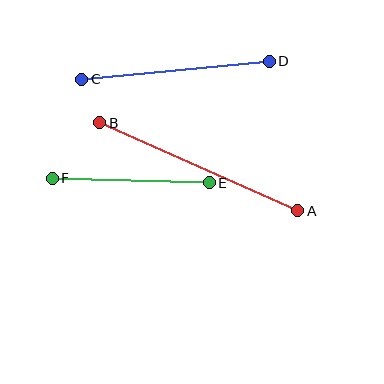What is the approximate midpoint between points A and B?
The midpoint is at approximately (199, 167) pixels.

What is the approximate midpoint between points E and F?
The midpoint is at approximately (131, 180) pixels.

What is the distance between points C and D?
The distance is approximately 188 pixels.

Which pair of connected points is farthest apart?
Points A and B are farthest apart.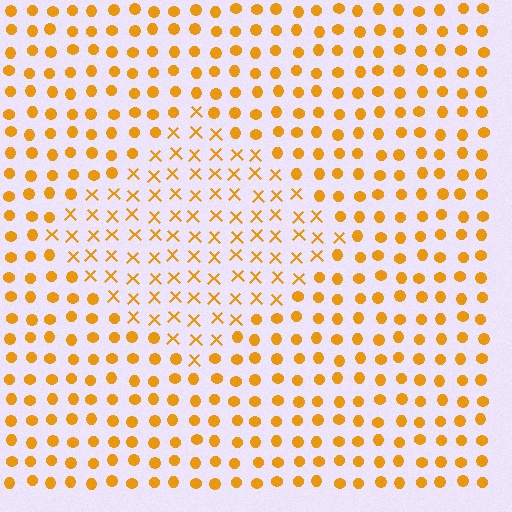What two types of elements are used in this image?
The image uses X marks inside the diamond region and circles outside it.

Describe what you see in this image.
The image is filled with small orange elements arranged in a uniform grid. A diamond-shaped region contains X marks, while the surrounding area contains circles. The boundary is defined purely by the change in element shape.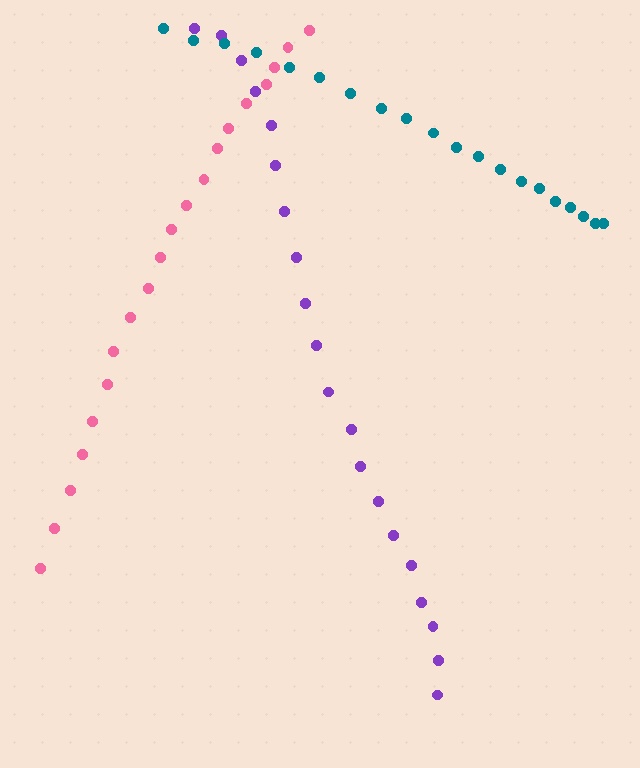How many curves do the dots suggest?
There are 3 distinct paths.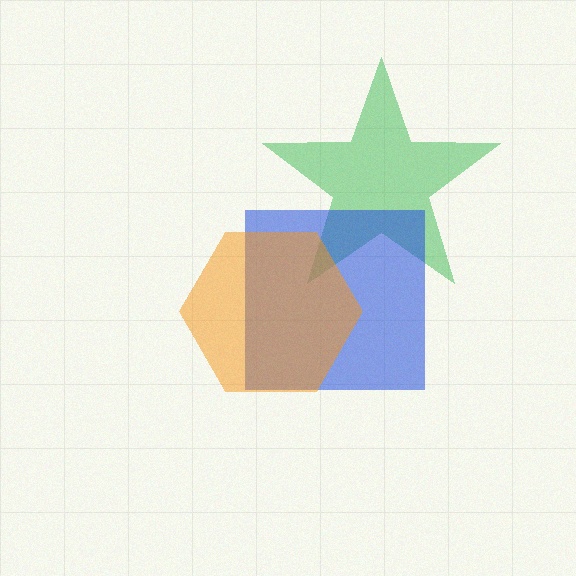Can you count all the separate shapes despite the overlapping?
Yes, there are 3 separate shapes.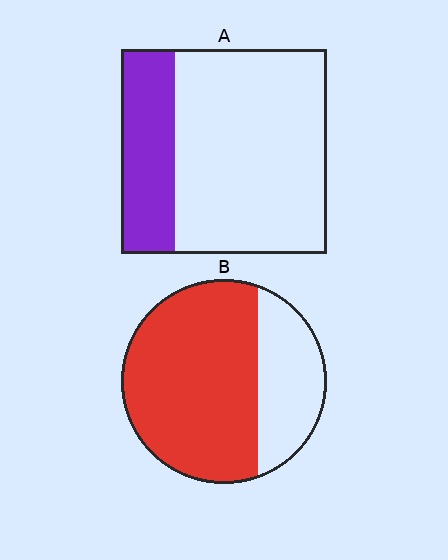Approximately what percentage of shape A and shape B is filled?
A is approximately 25% and B is approximately 70%.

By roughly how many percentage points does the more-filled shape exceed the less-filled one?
By roughly 45 percentage points (B over A).